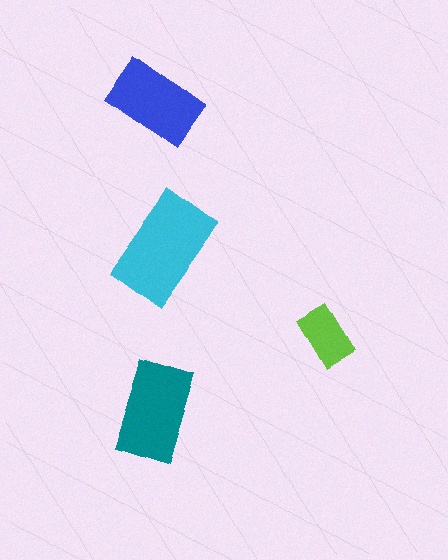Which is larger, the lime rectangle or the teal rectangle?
The teal one.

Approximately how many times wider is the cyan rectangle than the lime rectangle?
About 2 times wider.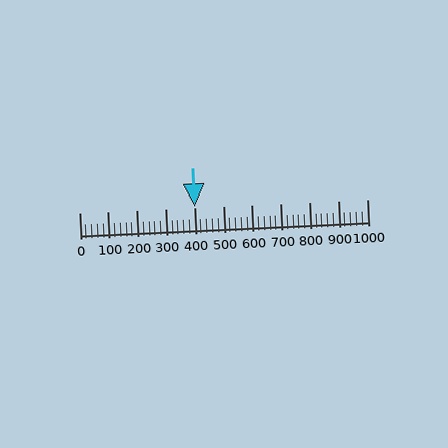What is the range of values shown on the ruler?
The ruler shows values from 0 to 1000.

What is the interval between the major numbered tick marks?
The major tick marks are spaced 100 units apart.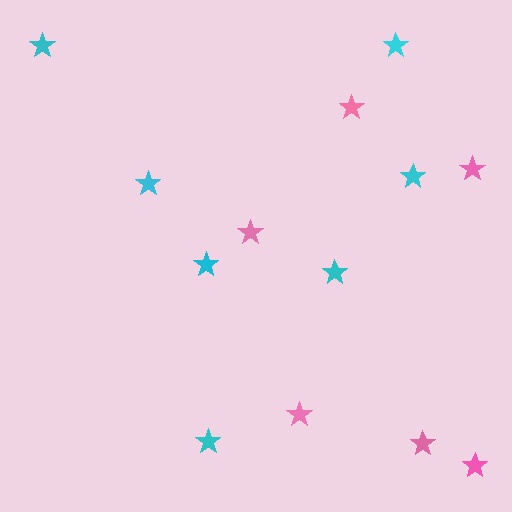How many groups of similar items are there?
There are 2 groups: one group of pink stars (6) and one group of cyan stars (7).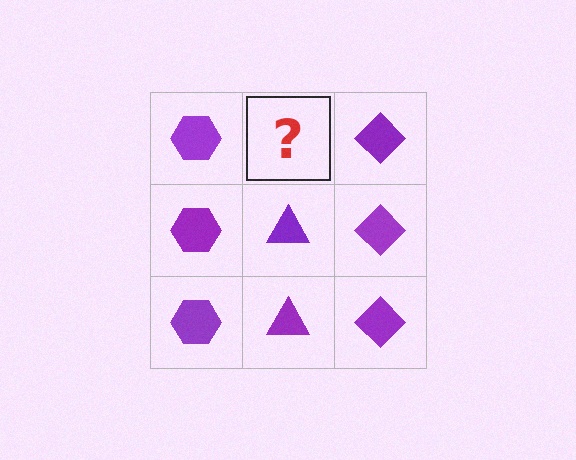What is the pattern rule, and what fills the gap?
The rule is that each column has a consistent shape. The gap should be filled with a purple triangle.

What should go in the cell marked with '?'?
The missing cell should contain a purple triangle.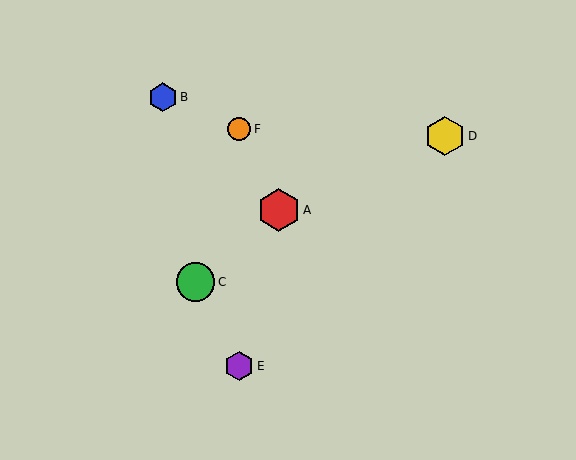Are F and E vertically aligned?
Yes, both are at x≈239.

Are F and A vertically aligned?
No, F is at x≈239 and A is at x≈279.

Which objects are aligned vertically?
Objects E, F are aligned vertically.